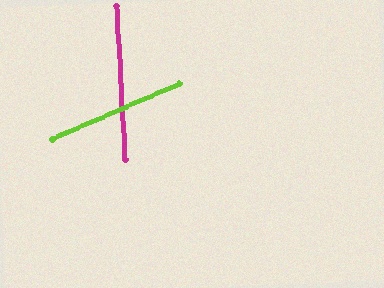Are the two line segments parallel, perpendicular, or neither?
Neither parallel nor perpendicular — they differ by about 69°.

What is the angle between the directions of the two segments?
Approximately 69 degrees.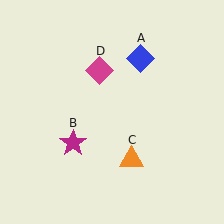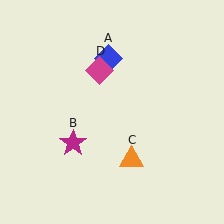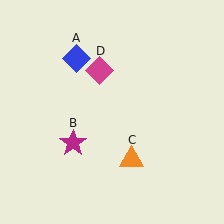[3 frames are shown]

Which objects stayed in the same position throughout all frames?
Magenta star (object B) and orange triangle (object C) and magenta diamond (object D) remained stationary.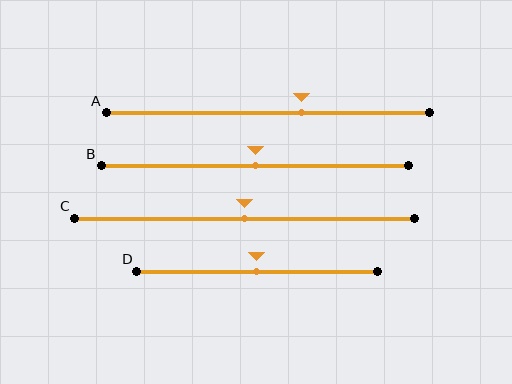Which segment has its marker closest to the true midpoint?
Segment B has its marker closest to the true midpoint.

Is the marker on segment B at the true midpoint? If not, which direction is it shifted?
Yes, the marker on segment B is at the true midpoint.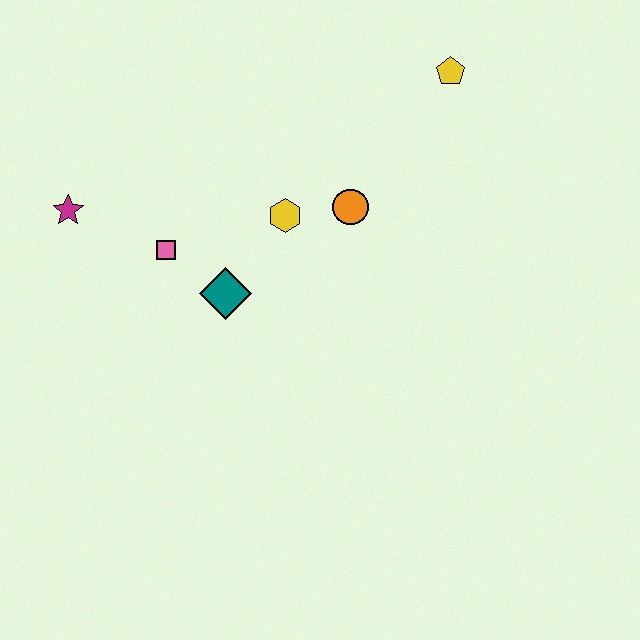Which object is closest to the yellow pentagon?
The orange circle is closest to the yellow pentagon.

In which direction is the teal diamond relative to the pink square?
The teal diamond is to the right of the pink square.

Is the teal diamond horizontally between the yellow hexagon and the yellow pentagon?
No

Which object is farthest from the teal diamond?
The yellow pentagon is farthest from the teal diamond.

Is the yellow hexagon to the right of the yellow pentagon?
No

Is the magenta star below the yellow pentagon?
Yes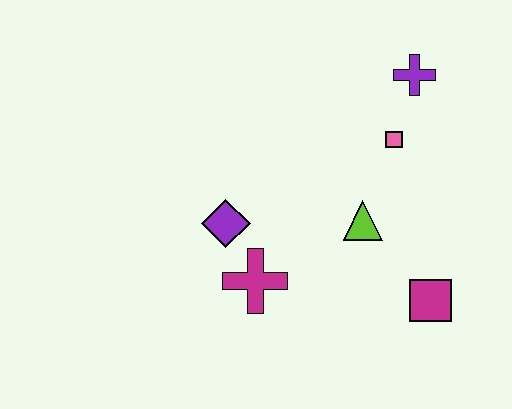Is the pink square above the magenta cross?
Yes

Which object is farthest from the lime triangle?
The purple cross is farthest from the lime triangle.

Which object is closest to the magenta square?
The lime triangle is closest to the magenta square.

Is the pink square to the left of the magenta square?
Yes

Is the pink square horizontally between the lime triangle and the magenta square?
Yes